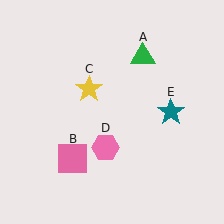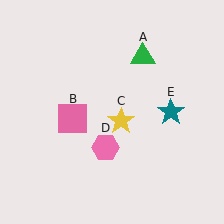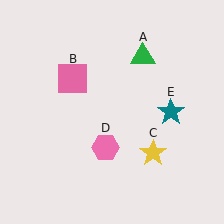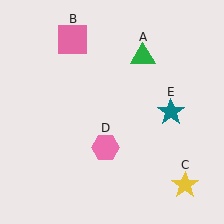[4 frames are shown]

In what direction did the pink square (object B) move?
The pink square (object B) moved up.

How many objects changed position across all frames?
2 objects changed position: pink square (object B), yellow star (object C).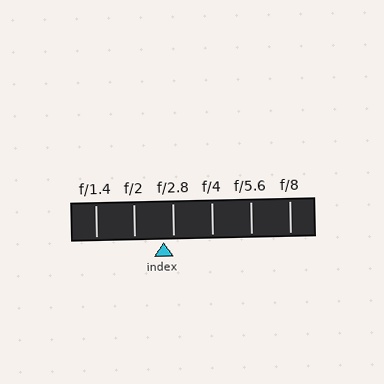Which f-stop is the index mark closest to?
The index mark is closest to f/2.8.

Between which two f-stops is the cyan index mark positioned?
The index mark is between f/2 and f/2.8.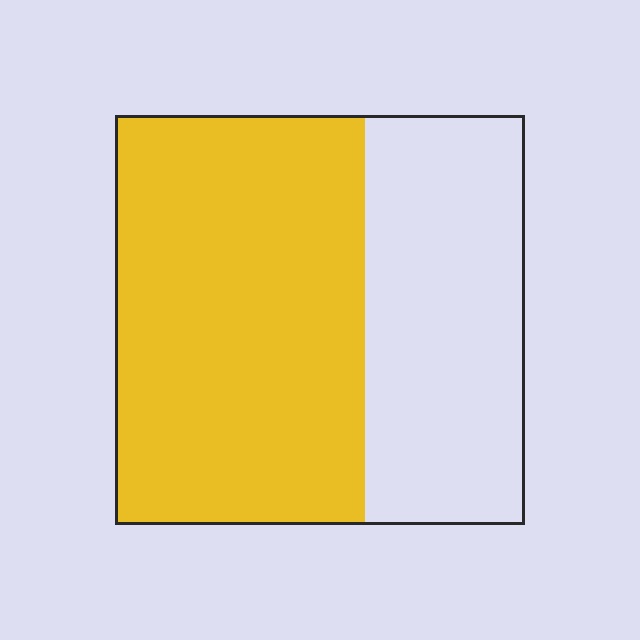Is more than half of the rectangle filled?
Yes.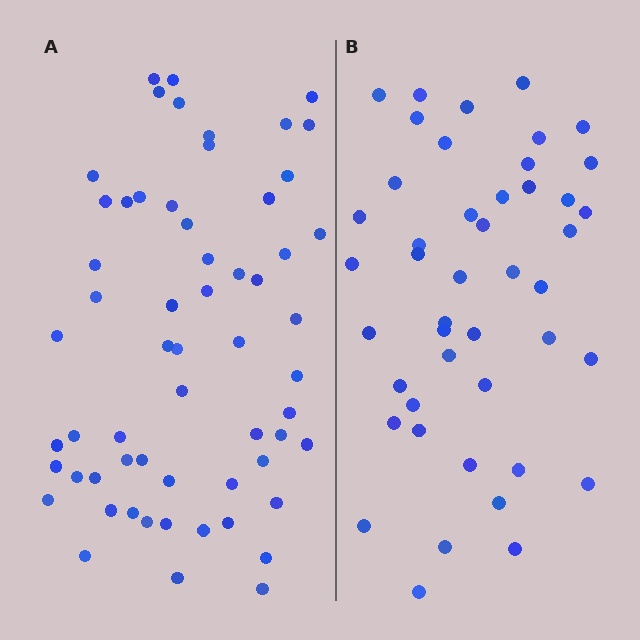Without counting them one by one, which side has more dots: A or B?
Region A (the left region) has more dots.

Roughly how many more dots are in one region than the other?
Region A has approximately 15 more dots than region B.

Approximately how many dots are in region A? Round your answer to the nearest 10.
About 60 dots.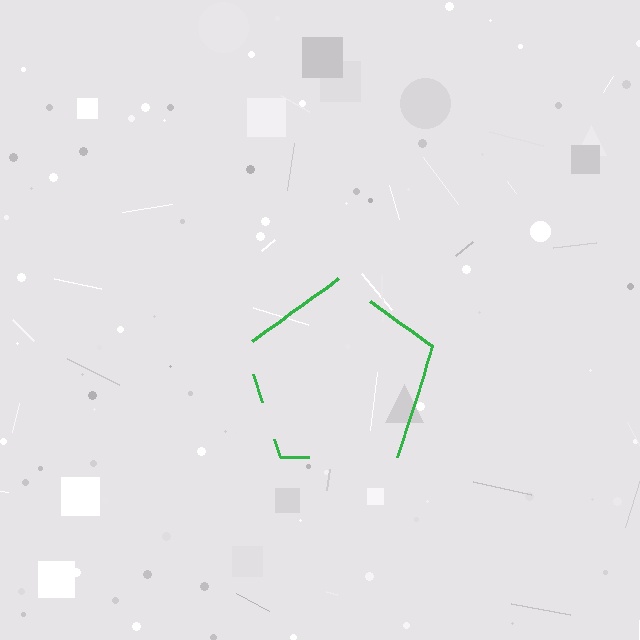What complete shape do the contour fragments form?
The contour fragments form a pentagon.